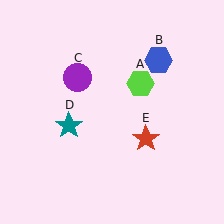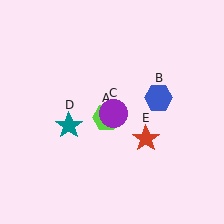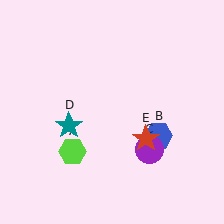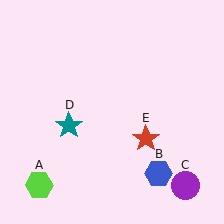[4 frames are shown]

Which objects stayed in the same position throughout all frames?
Teal star (object D) and red star (object E) remained stationary.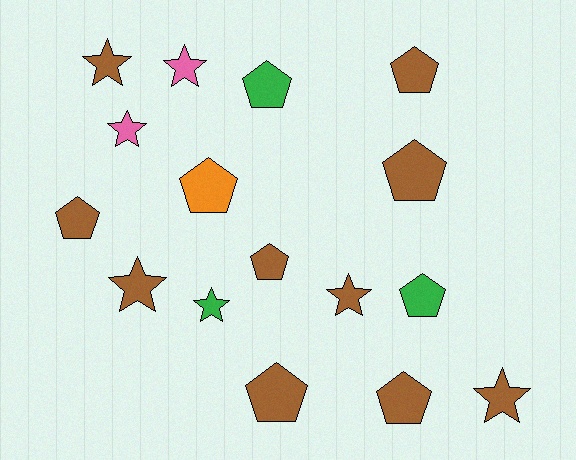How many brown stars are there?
There are 4 brown stars.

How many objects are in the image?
There are 16 objects.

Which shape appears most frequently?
Pentagon, with 9 objects.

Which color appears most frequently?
Brown, with 10 objects.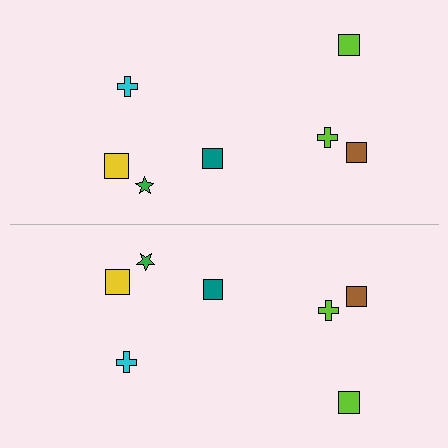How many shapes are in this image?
There are 14 shapes in this image.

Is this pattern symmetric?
Yes, this pattern has bilateral (reflection) symmetry.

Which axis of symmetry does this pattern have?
The pattern has a horizontal axis of symmetry running through the center of the image.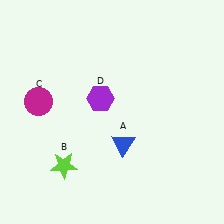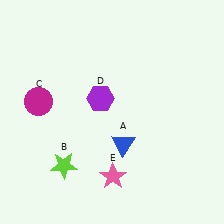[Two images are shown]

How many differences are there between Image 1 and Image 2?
There is 1 difference between the two images.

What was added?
A pink star (E) was added in Image 2.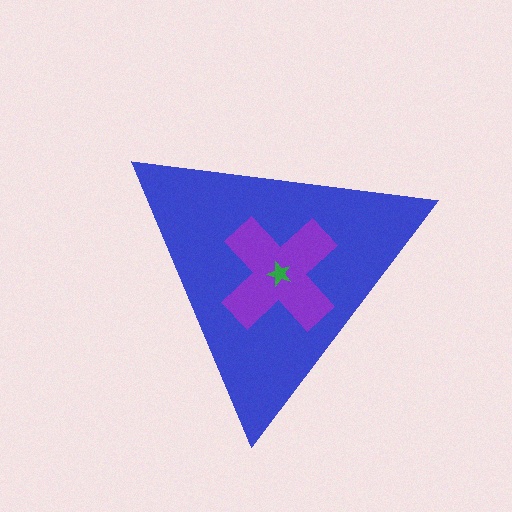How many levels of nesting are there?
3.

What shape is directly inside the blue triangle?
The purple cross.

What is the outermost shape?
The blue triangle.